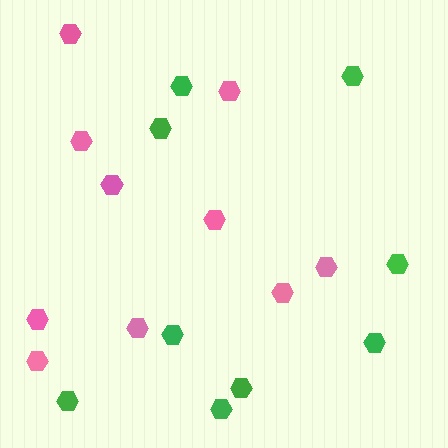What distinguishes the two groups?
There are 2 groups: one group of pink hexagons (10) and one group of green hexagons (9).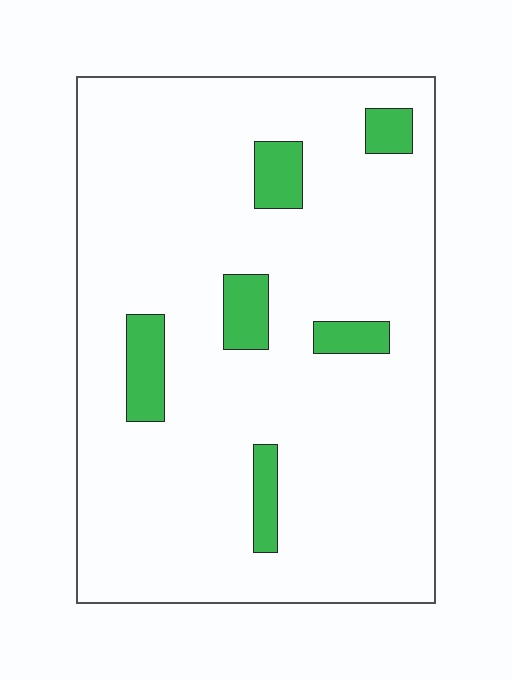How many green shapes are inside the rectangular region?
6.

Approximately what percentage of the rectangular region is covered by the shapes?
Approximately 10%.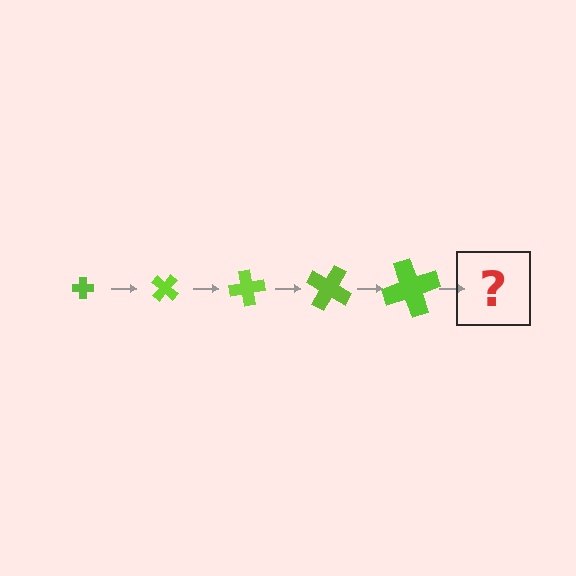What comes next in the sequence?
The next element should be a cross, larger than the previous one and rotated 200 degrees from the start.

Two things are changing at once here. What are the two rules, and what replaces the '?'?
The two rules are that the cross grows larger each step and it rotates 40 degrees each step. The '?' should be a cross, larger than the previous one and rotated 200 degrees from the start.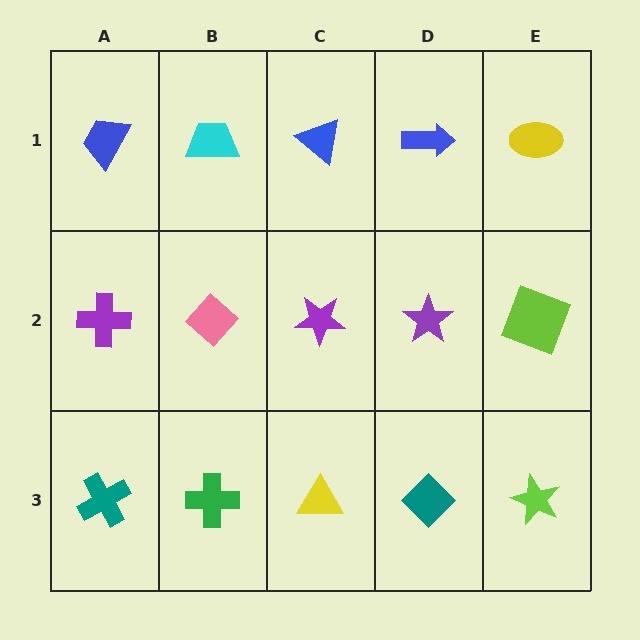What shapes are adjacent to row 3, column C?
A purple star (row 2, column C), a green cross (row 3, column B), a teal diamond (row 3, column D).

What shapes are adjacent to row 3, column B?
A pink diamond (row 2, column B), a teal cross (row 3, column A), a yellow triangle (row 3, column C).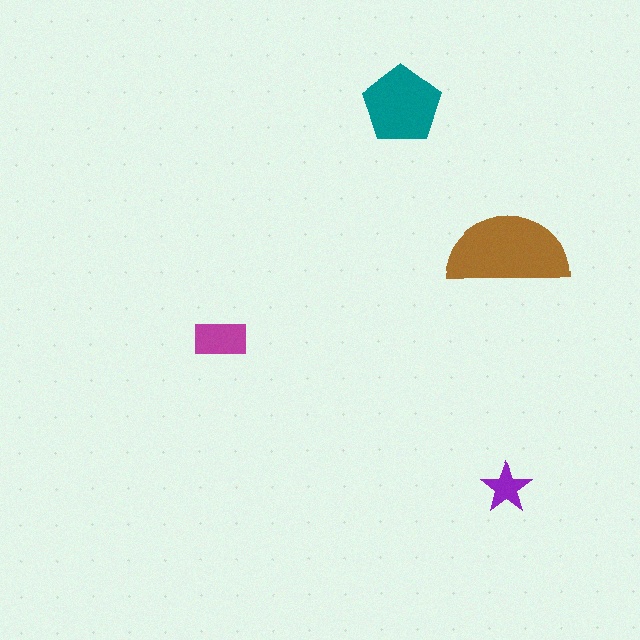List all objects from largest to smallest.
The brown semicircle, the teal pentagon, the magenta rectangle, the purple star.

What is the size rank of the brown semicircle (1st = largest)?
1st.